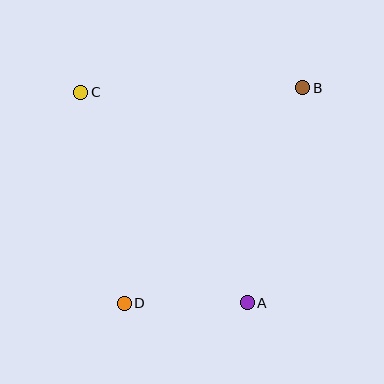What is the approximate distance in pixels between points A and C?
The distance between A and C is approximately 268 pixels.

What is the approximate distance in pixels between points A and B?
The distance between A and B is approximately 222 pixels.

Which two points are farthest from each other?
Points B and D are farthest from each other.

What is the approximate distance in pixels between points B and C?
The distance between B and C is approximately 222 pixels.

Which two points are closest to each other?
Points A and D are closest to each other.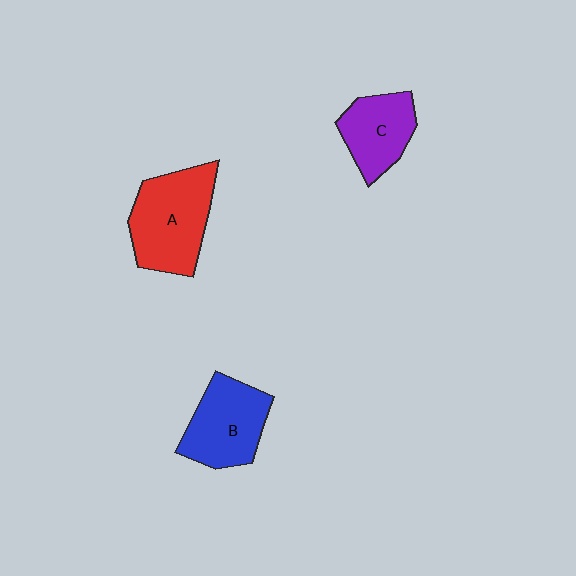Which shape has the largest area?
Shape A (red).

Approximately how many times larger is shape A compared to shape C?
Approximately 1.5 times.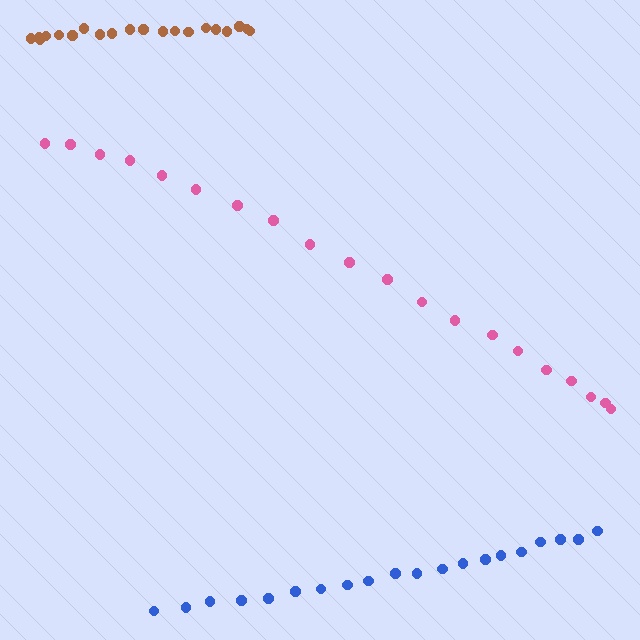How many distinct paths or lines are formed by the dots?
There are 3 distinct paths.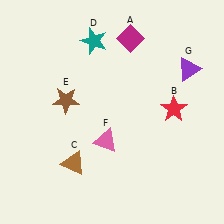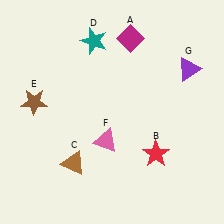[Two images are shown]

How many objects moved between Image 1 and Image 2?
2 objects moved between the two images.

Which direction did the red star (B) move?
The red star (B) moved down.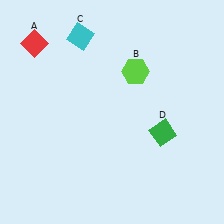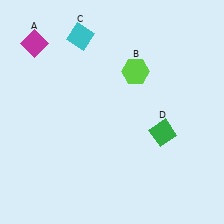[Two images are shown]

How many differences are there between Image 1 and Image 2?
There is 1 difference between the two images.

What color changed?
The diamond (A) changed from red in Image 1 to magenta in Image 2.